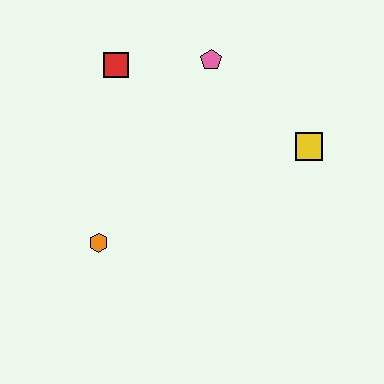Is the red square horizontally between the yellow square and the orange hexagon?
Yes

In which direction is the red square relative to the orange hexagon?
The red square is above the orange hexagon.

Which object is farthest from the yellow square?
The orange hexagon is farthest from the yellow square.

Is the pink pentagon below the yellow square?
No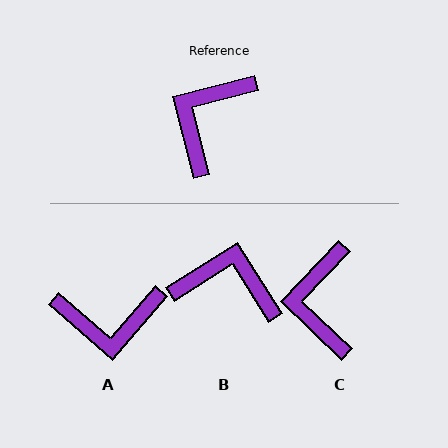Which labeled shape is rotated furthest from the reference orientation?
A, about 125 degrees away.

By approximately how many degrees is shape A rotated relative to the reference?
Approximately 125 degrees counter-clockwise.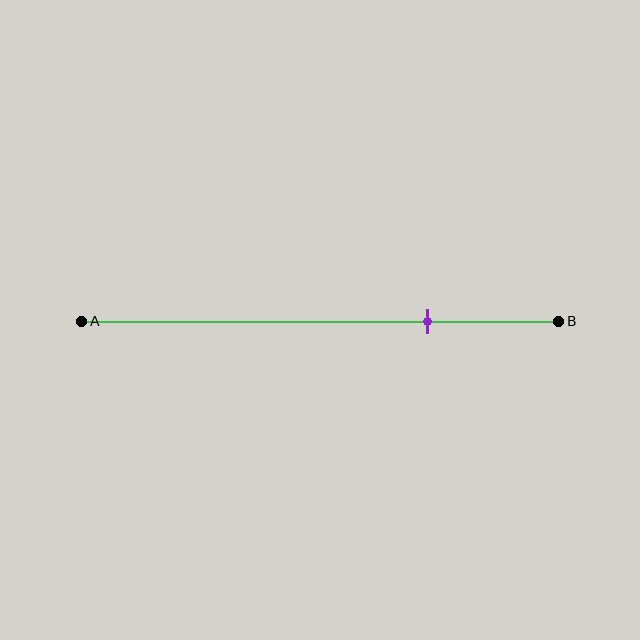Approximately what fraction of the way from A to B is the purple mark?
The purple mark is approximately 75% of the way from A to B.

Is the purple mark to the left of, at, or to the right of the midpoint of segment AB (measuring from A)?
The purple mark is to the right of the midpoint of segment AB.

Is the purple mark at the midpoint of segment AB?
No, the mark is at about 75% from A, not at the 50% midpoint.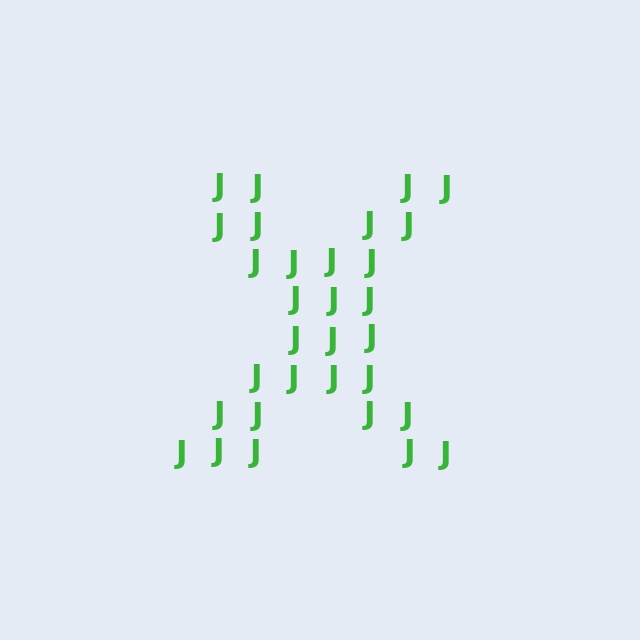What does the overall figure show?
The overall figure shows the letter X.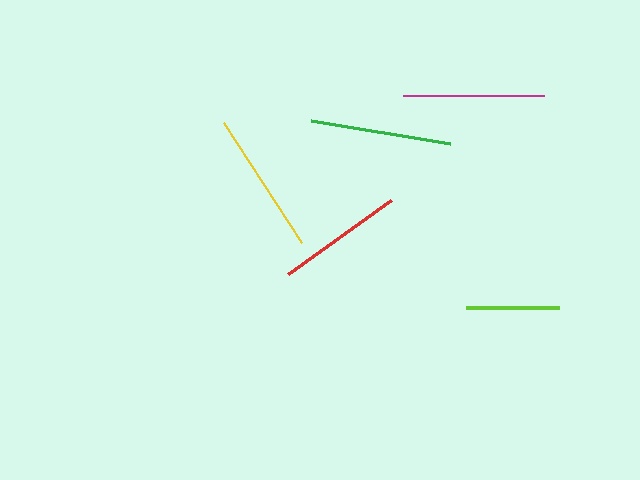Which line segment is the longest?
The yellow line is the longest at approximately 144 pixels.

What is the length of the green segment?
The green segment is approximately 141 pixels long.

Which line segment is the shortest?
The lime line is the shortest at approximately 92 pixels.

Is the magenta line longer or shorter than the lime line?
The magenta line is longer than the lime line.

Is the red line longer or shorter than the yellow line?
The yellow line is longer than the red line.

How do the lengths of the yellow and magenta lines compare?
The yellow and magenta lines are approximately the same length.